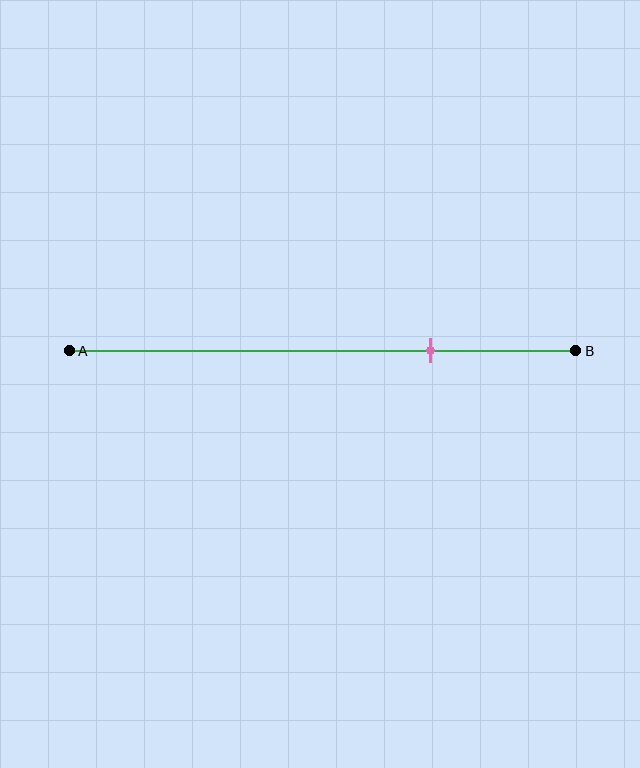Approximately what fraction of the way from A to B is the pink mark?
The pink mark is approximately 70% of the way from A to B.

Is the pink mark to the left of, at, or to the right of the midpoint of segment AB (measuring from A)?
The pink mark is to the right of the midpoint of segment AB.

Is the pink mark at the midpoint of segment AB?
No, the mark is at about 70% from A, not at the 50% midpoint.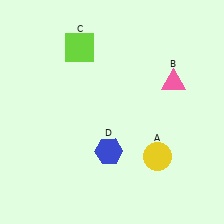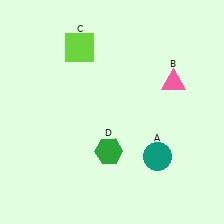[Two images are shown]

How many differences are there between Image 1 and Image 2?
There are 2 differences between the two images.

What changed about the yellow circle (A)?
In Image 1, A is yellow. In Image 2, it changed to teal.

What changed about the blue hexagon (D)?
In Image 1, D is blue. In Image 2, it changed to green.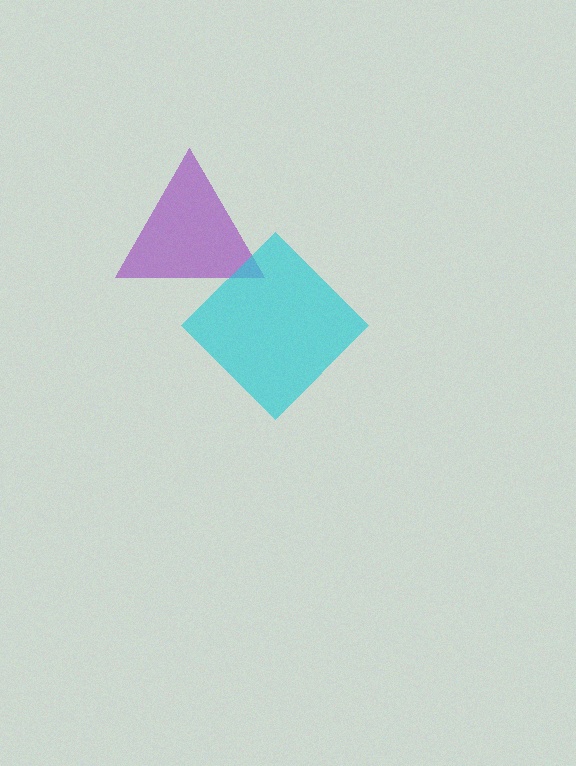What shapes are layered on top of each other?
The layered shapes are: a purple triangle, a cyan diamond.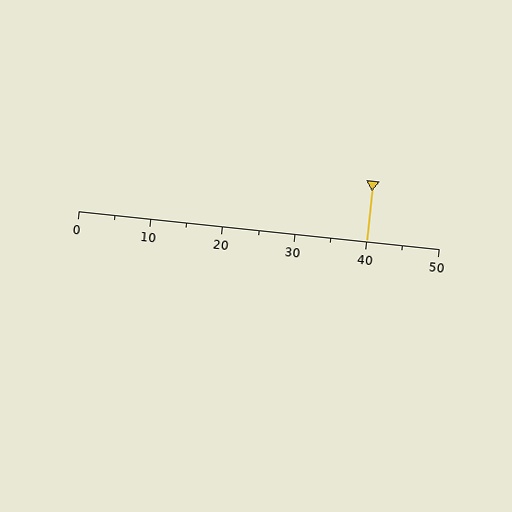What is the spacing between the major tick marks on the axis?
The major ticks are spaced 10 apart.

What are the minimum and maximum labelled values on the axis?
The axis runs from 0 to 50.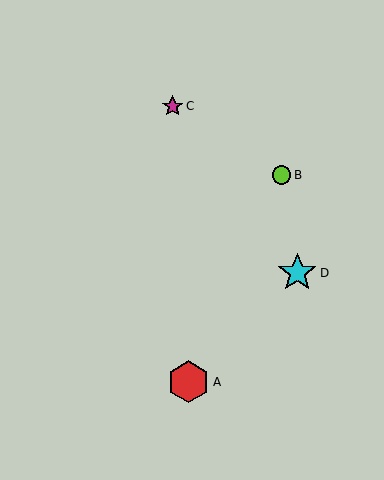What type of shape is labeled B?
Shape B is a lime circle.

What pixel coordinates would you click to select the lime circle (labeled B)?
Click at (281, 175) to select the lime circle B.